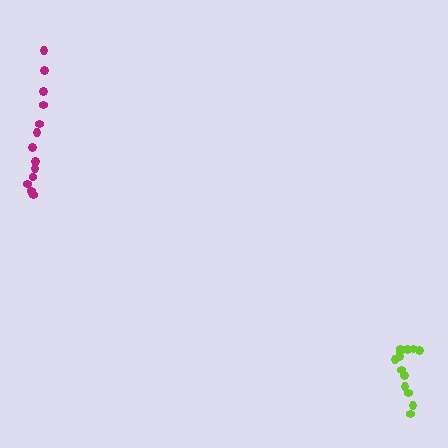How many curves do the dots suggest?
There are 2 distinct paths.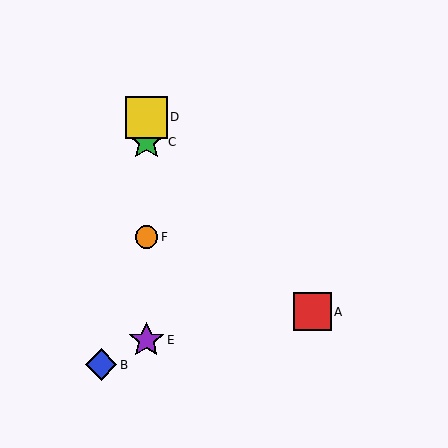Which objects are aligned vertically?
Objects C, D, E, F are aligned vertically.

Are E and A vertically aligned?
No, E is at x≈146 and A is at x≈313.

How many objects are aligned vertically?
4 objects (C, D, E, F) are aligned vertically.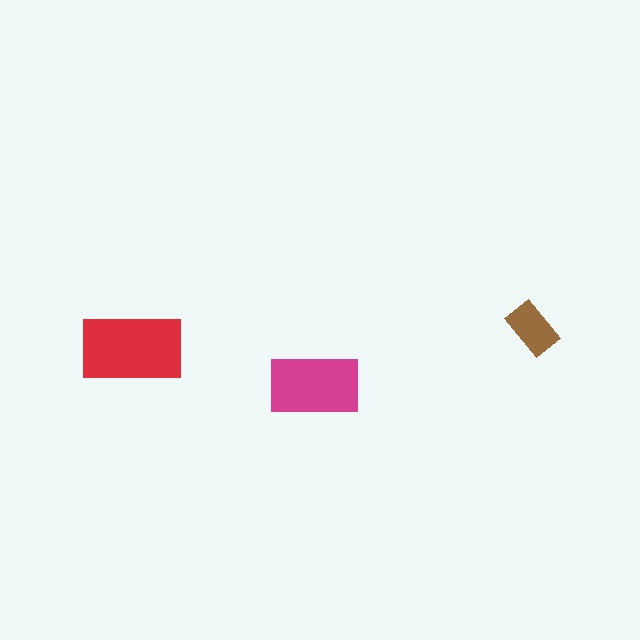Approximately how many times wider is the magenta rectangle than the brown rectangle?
About 1.5 times wider.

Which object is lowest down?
The magenta rectangle is bottommost.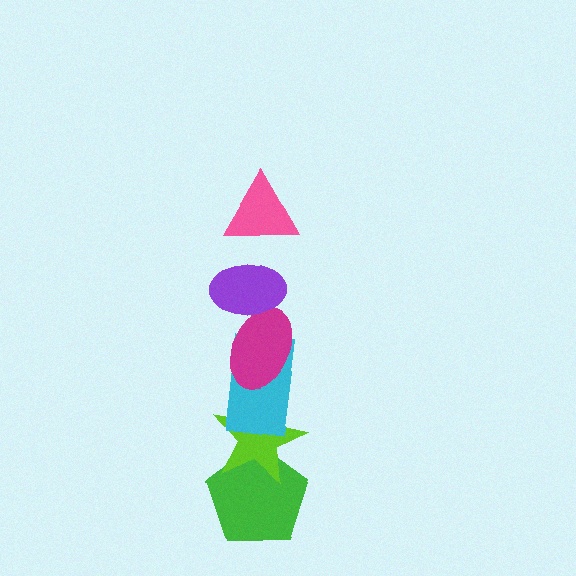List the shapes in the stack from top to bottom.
From top to bottom: the pink triangle, the purple ellipse, the magenta ellipse, the cyan rectangle, the lime star, the green pentagon.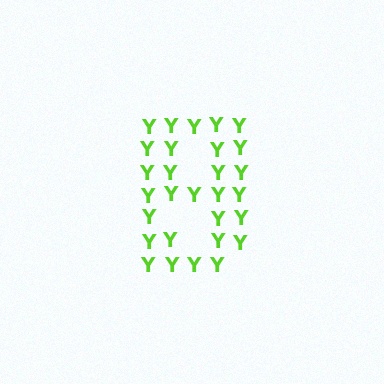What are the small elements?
The small elements are letter Y's.